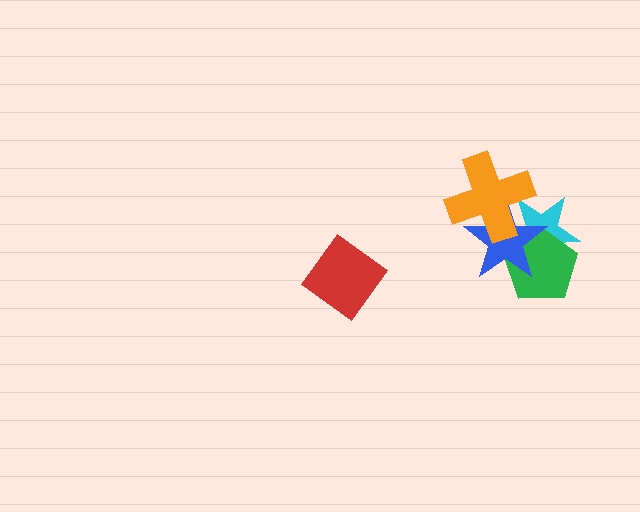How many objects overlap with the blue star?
3 objects overlap with the blue star.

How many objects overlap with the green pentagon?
2 objects overlap with the green pentagon.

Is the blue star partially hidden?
Yes, it is partially covered by another shape.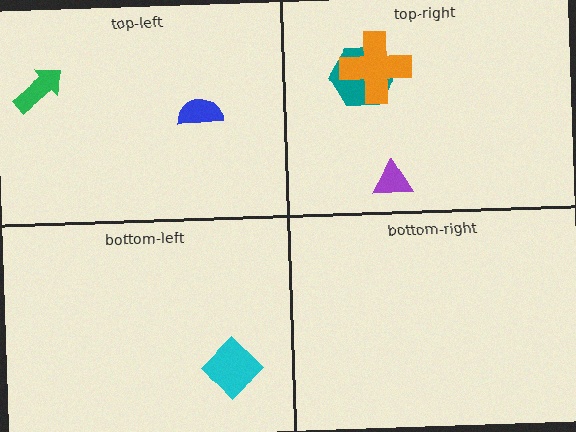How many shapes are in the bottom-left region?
1.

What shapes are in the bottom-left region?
The cyan diamond.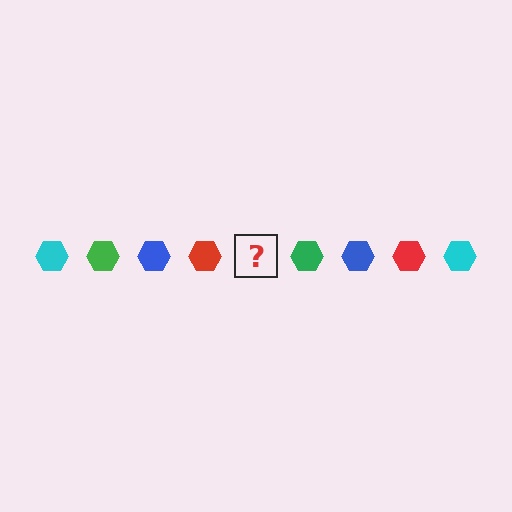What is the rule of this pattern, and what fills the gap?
The rule is that the pattern cycles through cyan, green, blue, red hexagons. The gap should be filled with a cyan hexagon.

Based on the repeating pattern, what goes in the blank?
The blank should be a cyan hexagon.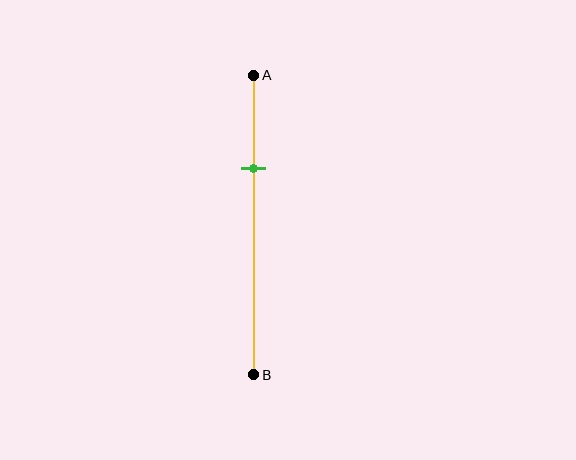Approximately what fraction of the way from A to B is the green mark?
The green mark is approximately 30% of the way from A to B.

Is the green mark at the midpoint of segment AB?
No, the mark is at about 30% from A, not at the 50% midpoint.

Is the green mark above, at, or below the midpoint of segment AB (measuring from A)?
The green mark is above the midpoint of segment AB.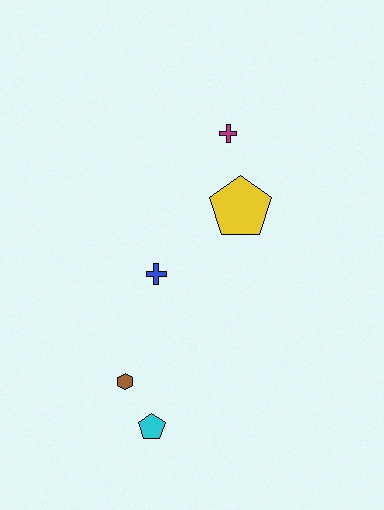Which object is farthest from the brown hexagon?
The magenta cross is farthest from the brown hexagon.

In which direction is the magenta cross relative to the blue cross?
The magenta cross is above the blue cross.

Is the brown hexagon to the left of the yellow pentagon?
Yes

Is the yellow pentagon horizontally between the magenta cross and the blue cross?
No